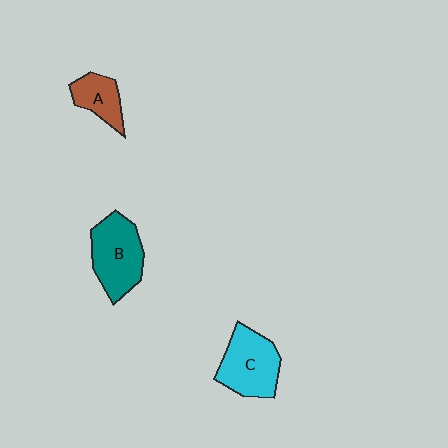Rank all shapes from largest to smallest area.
From largest to smallest: B (teal), C (cyan), A (brown).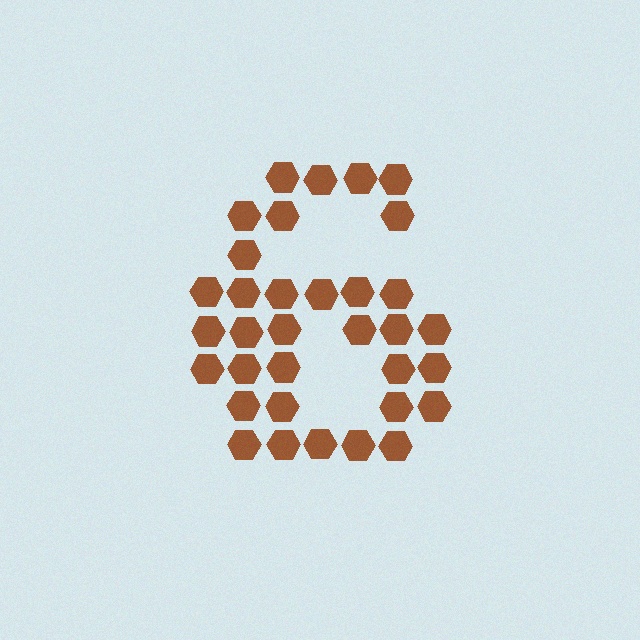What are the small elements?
The small elements are hexagons.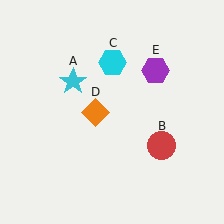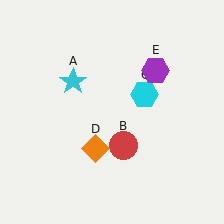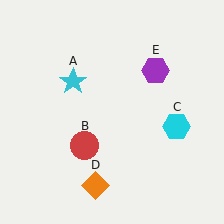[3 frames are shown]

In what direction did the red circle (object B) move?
The red circle (object B) moved left.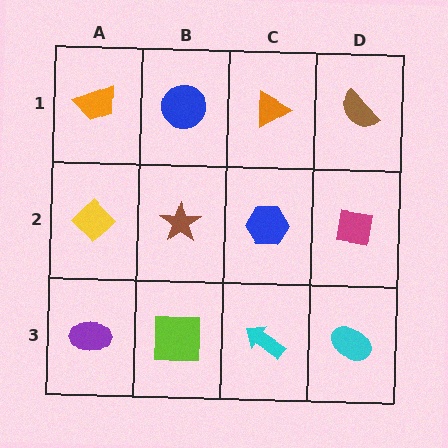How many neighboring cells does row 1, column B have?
3.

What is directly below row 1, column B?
A brown star.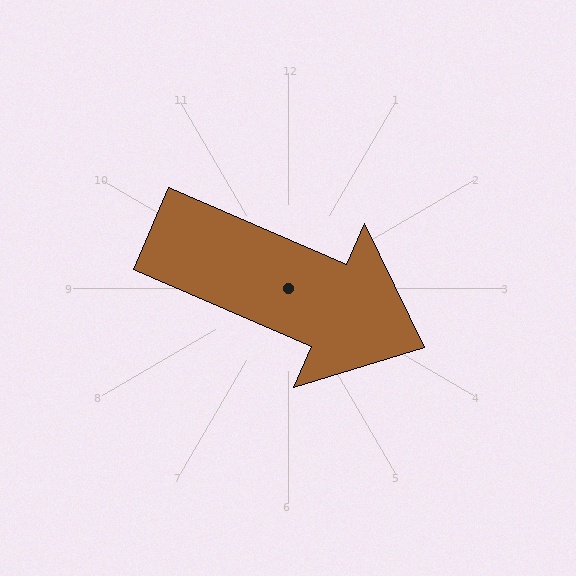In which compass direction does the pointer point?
Southeast.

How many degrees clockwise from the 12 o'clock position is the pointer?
Approximately 113 degrees.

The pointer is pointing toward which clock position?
Roughly 4 o'clock.